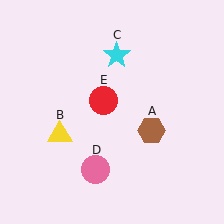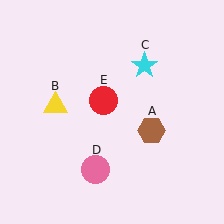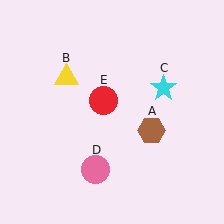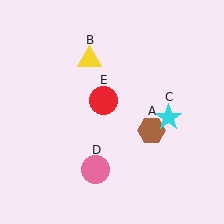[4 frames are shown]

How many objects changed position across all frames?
2 objects changed position: yellow triangle (object B), cyan star (object C).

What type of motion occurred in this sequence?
The yellow triangle (object B), cyan star (object C) rotated clockwise around the center of the scene.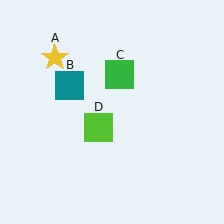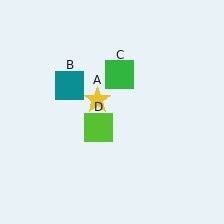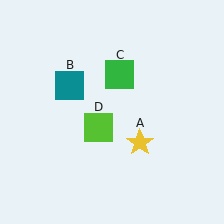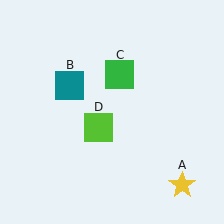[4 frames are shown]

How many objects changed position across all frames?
1 object changed position: yellow star (object A).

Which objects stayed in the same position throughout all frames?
Teal square (object B) and green square (object C) and lime square (object D) remained stationary.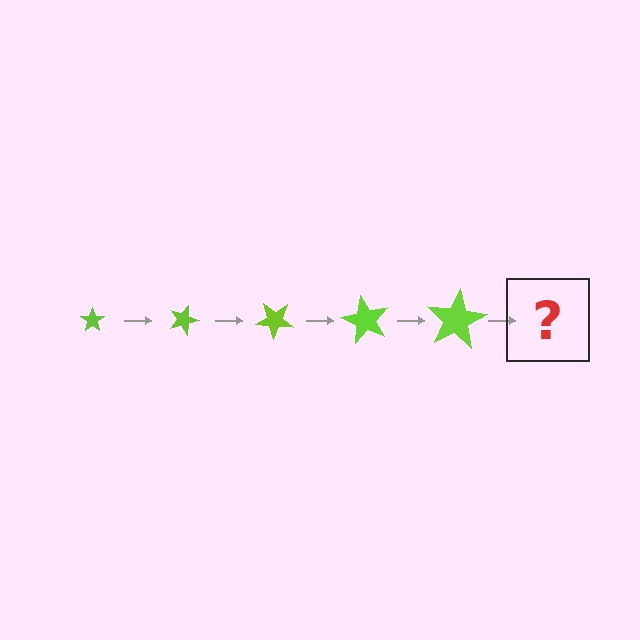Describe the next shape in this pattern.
It should be a star, larger than the previous one and rotated 100 degrees from the start.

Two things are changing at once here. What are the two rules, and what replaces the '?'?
The two rules are that the star grows larger each step and it rotates 20 degrees each step. The '?' should be a star, larger than the previous one and rotated 100 degrees from the start.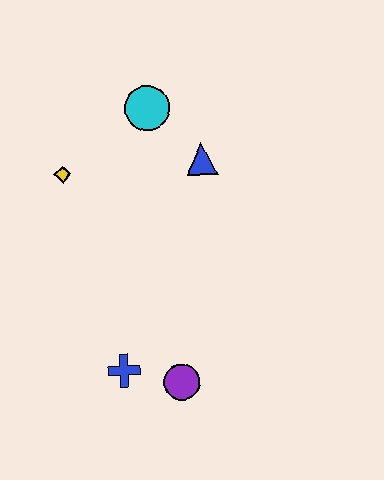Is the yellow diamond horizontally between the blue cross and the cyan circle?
No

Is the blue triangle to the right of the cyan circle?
Yes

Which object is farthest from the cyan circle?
The purple circle is farthest from the cyan circle.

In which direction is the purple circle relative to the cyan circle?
The purple circle is below the cyan circle.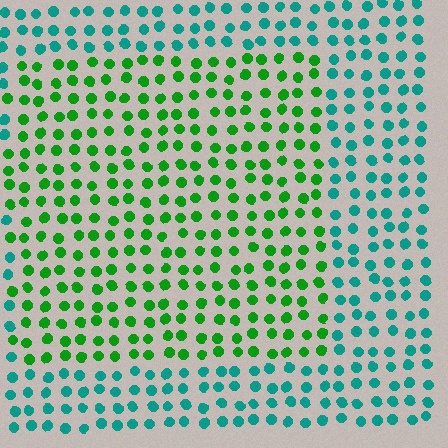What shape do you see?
I see a rectangle.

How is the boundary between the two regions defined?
The boundary is defined purely by a slight shift in hue (about 50 degrees). Spacing, size, and orientation are identical on both sides.